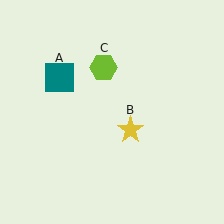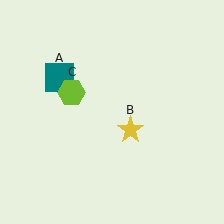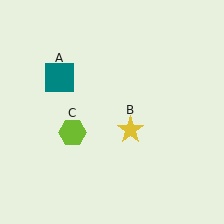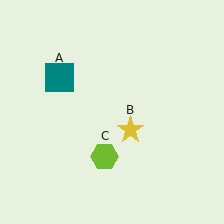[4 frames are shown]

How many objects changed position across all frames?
1 object changed position: lime hexagon (object C).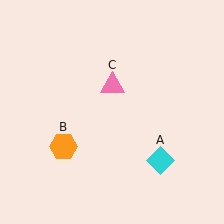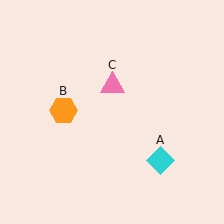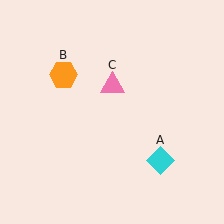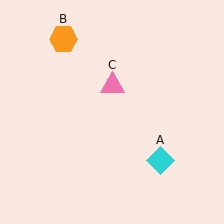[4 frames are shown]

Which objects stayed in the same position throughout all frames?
Cyan diamond (object A) and pink triangle (object C) remained stationary.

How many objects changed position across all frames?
1 object changed position: orange hexagon (object B).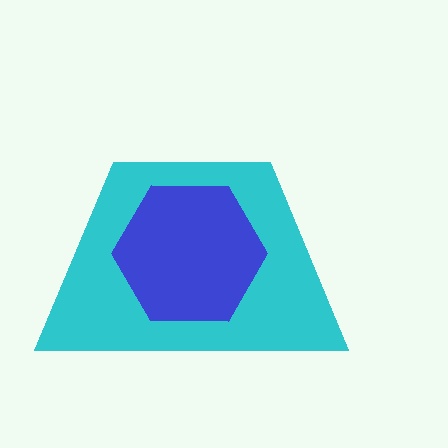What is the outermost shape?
The cyan trapezoid.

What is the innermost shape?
The blue hexagon.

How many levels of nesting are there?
2.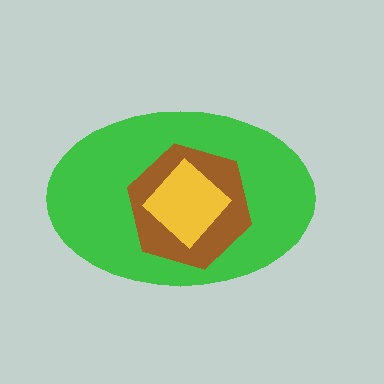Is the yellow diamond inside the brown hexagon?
Yes.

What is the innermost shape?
The yellow diamond.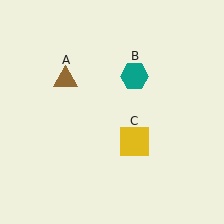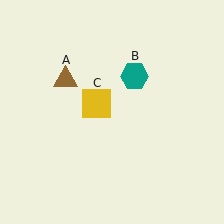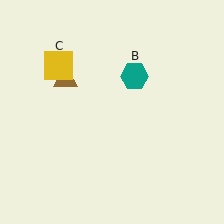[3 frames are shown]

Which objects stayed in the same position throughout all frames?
Brown triangle (object A) and teal hexagon (object B) remained stationary.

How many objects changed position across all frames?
1 object changed position: yellow square (object C).